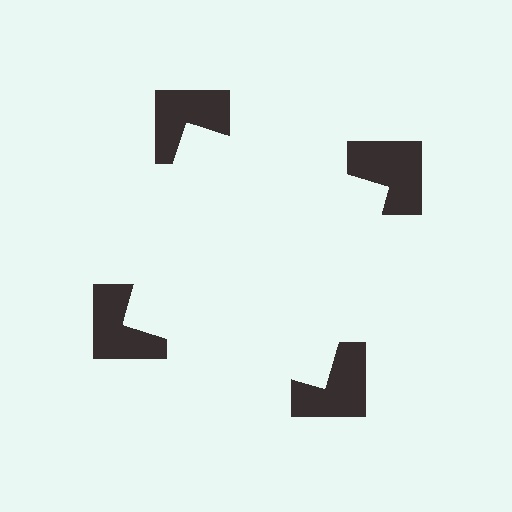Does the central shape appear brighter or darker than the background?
It typically appears slightly brighter than the background, even though no actual brightness change is drawn.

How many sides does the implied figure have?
4 sides.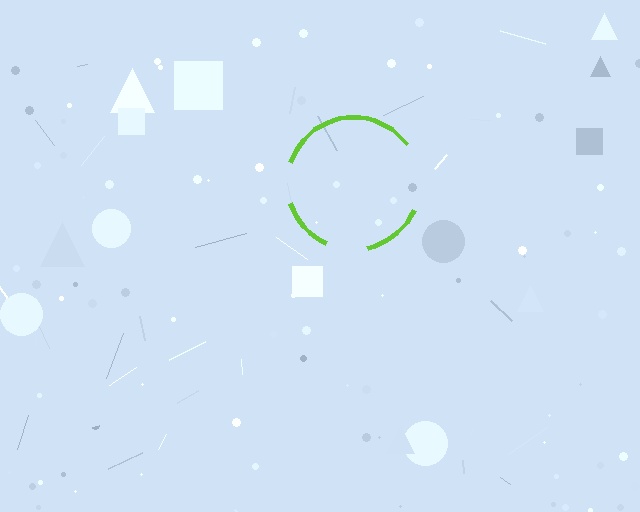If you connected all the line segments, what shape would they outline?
They would outline a circle.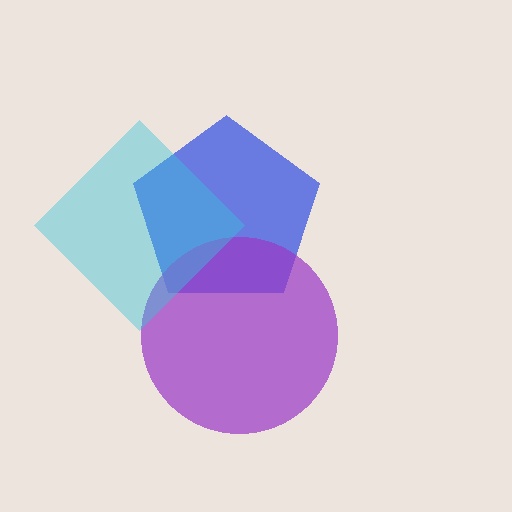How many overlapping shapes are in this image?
There are 3 overlapping shapes in the image.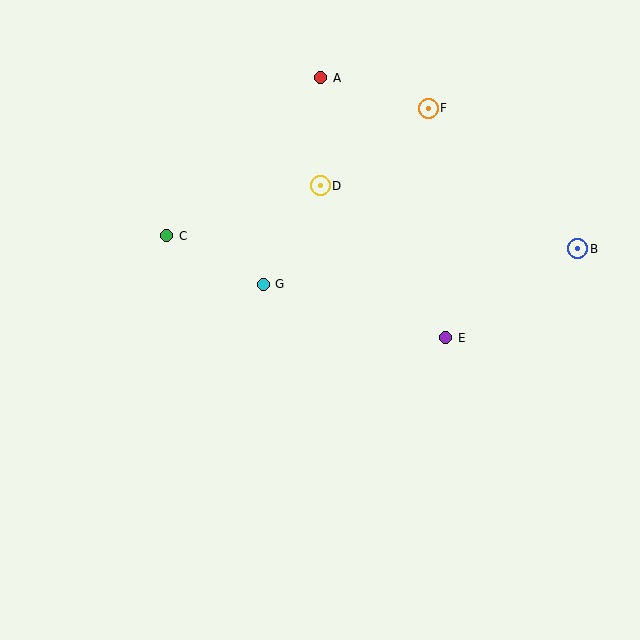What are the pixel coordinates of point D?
Point D is at (320, 186).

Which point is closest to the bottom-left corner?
Point C is closest to the bottom-left corner.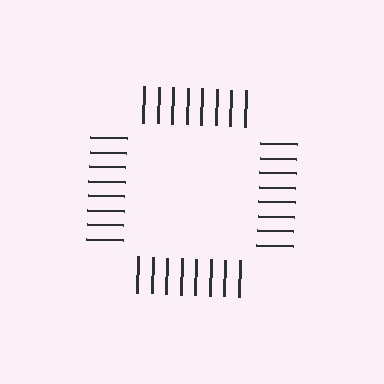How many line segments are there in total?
32 — 8 along each of the 4 edges.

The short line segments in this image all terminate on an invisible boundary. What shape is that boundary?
An illusory square — the line segments terminate on its edges but no continuous stroke is drawn.